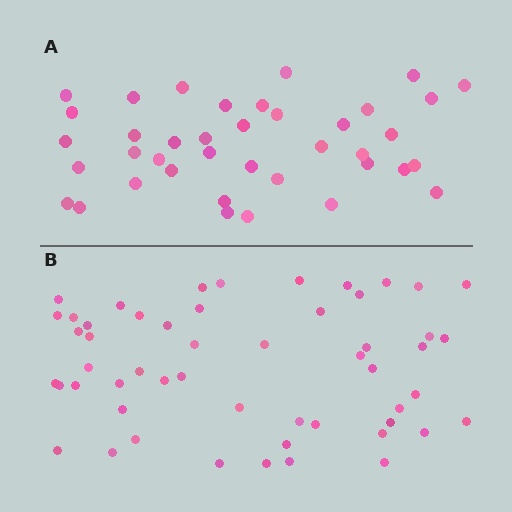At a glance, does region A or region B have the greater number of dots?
Region B (the bottom region) has more dots.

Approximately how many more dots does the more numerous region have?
Region B has approximately 15 more dots than region A.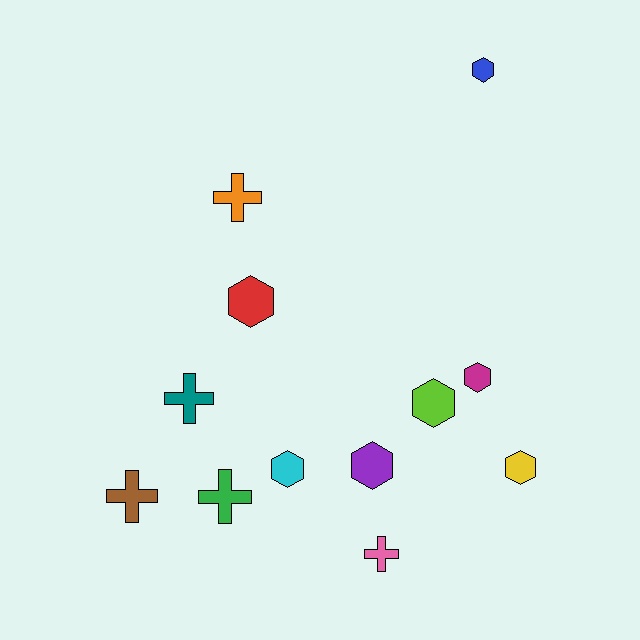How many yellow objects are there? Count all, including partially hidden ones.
There is 1 yellow object.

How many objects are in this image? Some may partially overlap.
There are 12 objects.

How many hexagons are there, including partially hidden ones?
There are 7 hexagons.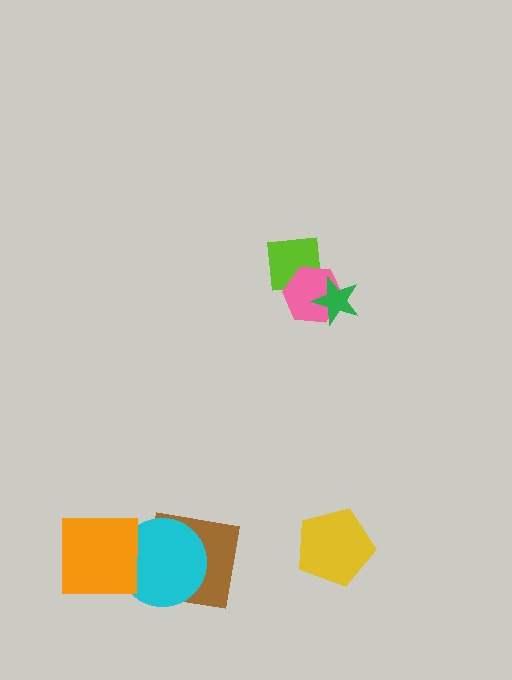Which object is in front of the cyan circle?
The orange square is in front of the cyan circle.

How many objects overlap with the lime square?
1 object overlaps with the lime square.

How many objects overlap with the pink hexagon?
2 objects overlap with the pink hexagon.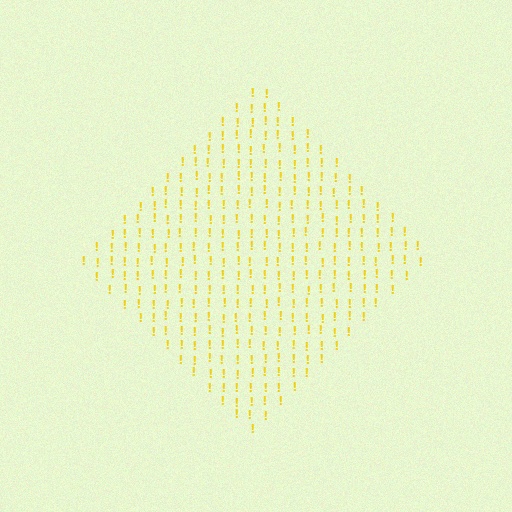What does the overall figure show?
The overall figure shows a diamond.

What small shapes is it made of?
It is made of small exclamation marks.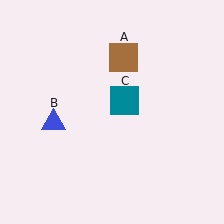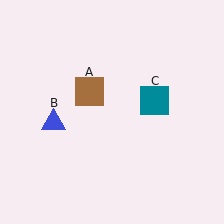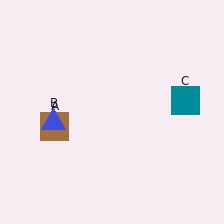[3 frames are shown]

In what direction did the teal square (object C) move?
The teal square (object C) moved right.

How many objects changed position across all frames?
2 objects changed position: brown square (object A), teal square (object C).